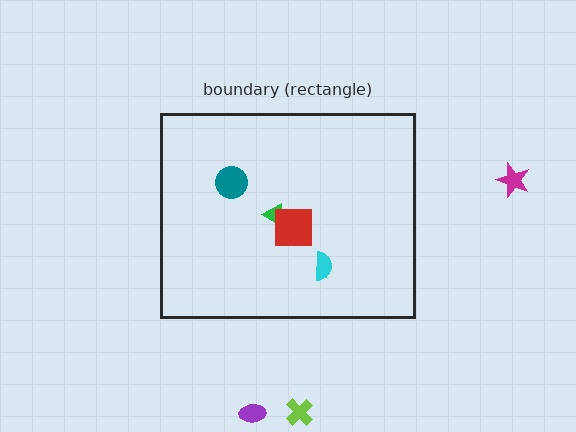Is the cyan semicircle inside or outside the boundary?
Inside.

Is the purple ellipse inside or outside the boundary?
Outside.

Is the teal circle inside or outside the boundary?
Inside.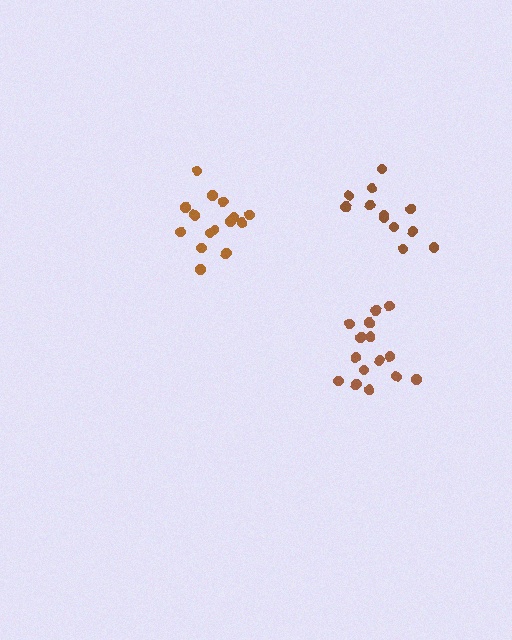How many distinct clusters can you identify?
There are 3 distinct clusters.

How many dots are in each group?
Group 1: 15 dots, Group 2: 15 dots, Group 3: 12 dots (42 total).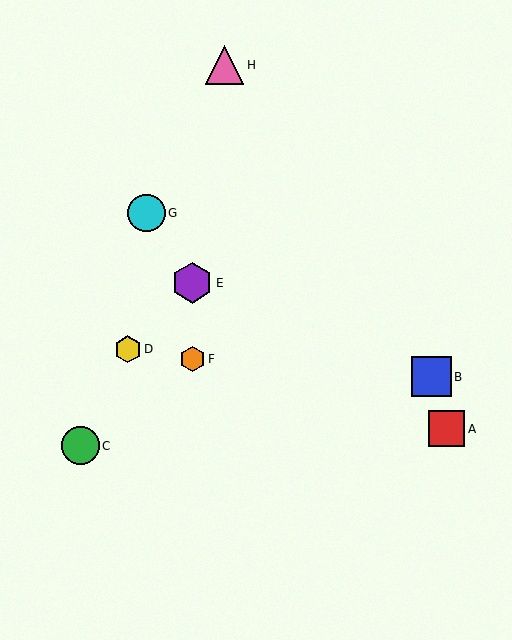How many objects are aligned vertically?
2 objects (E, F) are aligned vertically.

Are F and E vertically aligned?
Yes, both are at x≈192.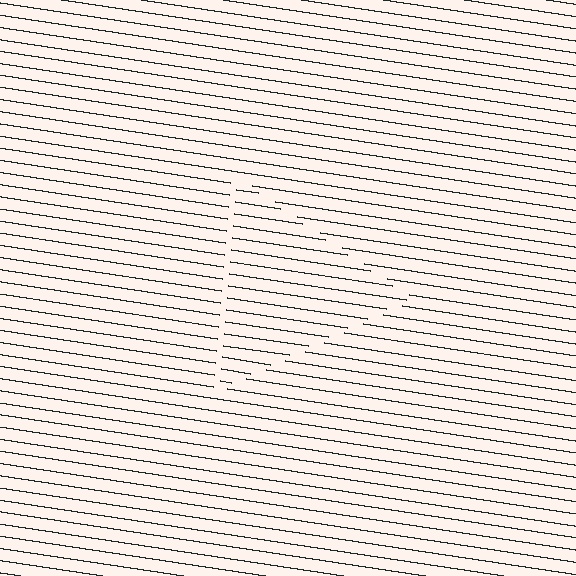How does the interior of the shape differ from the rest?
The interior of the shape contains the same grating, shifted by half a period — the contour is defined by the phase discontinuity where line-ends from the inner and outer gratings abut.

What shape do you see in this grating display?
An illusory triangle. The interior of the shape contains the same grating, shifted by half a period — the contour is defined by the phase discontinuity where line-ends from the inner and outer gratings abut.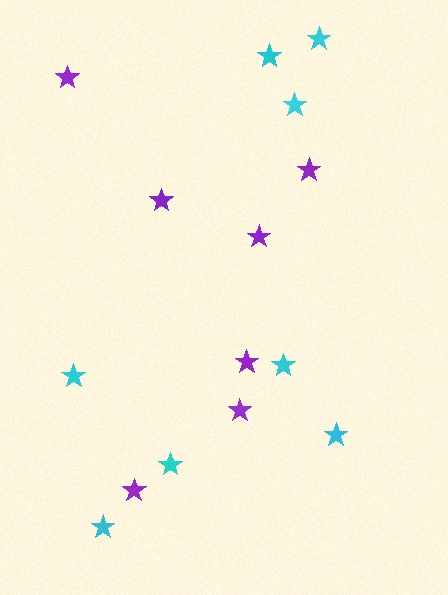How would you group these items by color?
There are 2 groups: one group of purple stars (7) and one group of cyan stars (8).